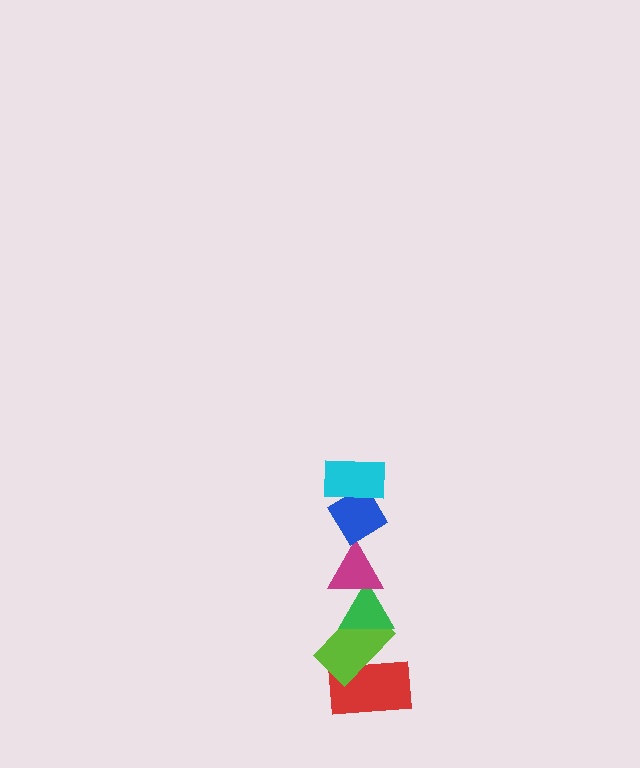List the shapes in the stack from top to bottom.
From top to bottom: the cyan rectangle, the blue diamond, the magenta triangle, the green triangle, the lime rectangle, the red rectangle.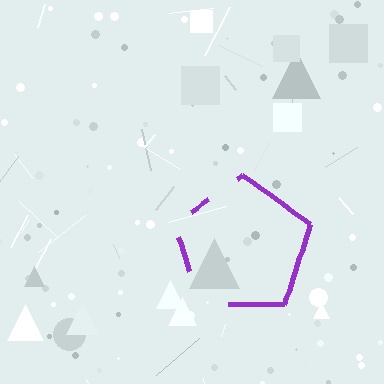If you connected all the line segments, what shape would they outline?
They would outline a pentagon.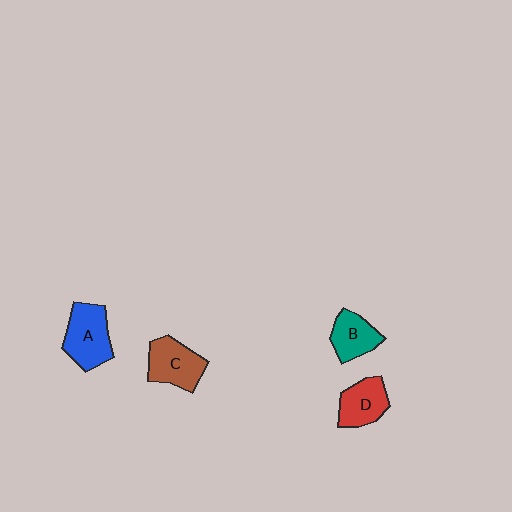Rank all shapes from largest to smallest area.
From largest to smallest: A (blue), C (brown), D (red), B (teal).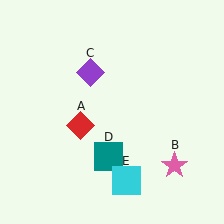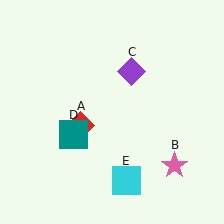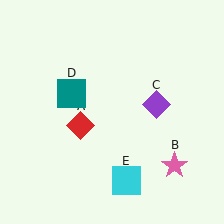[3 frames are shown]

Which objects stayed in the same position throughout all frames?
Red diamond (object A) and pink star (object B) and cyan square (object E) remained stationary.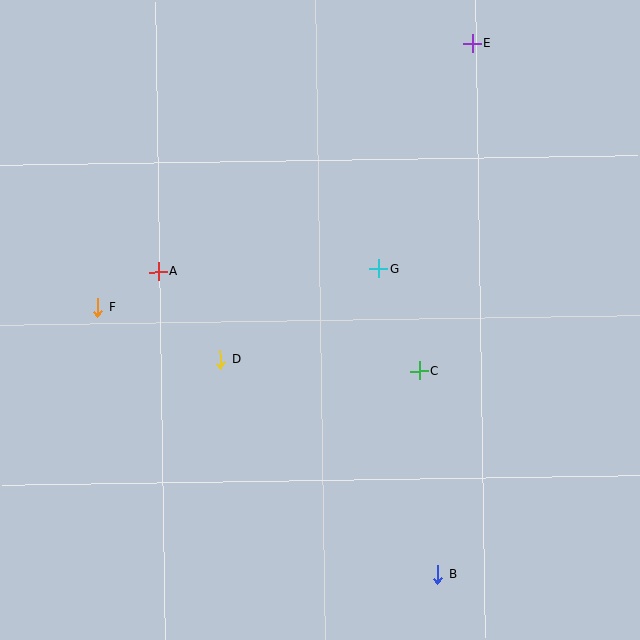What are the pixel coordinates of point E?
Point E is at (472, 43).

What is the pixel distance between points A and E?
The distance between A and E is 388 pixels.